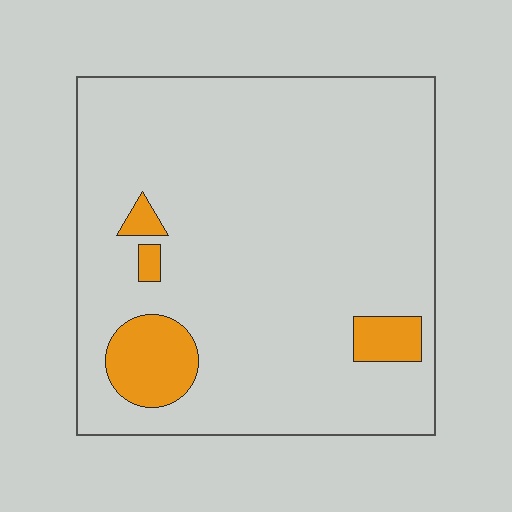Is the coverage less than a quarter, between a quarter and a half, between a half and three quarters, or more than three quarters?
Less than a quarter.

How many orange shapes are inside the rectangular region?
4.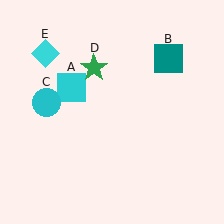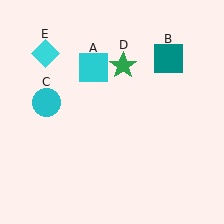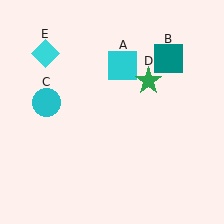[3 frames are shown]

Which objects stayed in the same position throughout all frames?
Teal square (object B) and cyan circle (object C) and cyan diamond (object E) remained stationary.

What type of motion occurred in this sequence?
The cyan square (object A), green star (object D) rotated clockwise around the center of the scene.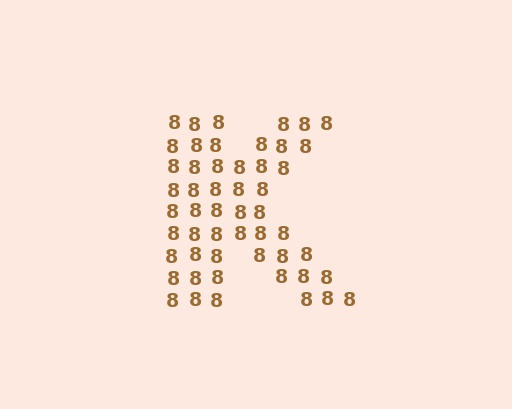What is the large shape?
The large shape is the letter K.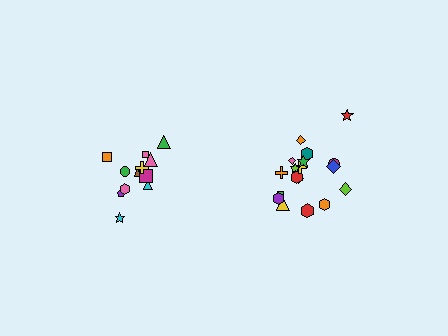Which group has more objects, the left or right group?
The right group.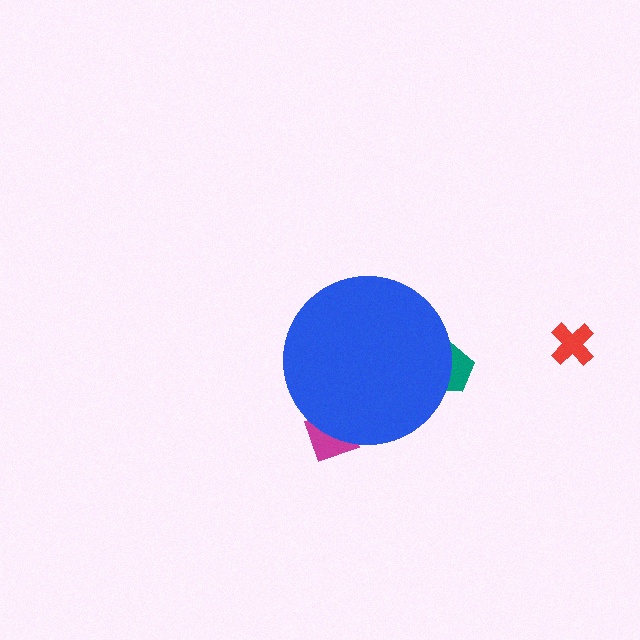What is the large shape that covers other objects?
A blue circle.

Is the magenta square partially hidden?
Yes, the magenta square is partially hidden behind the blue circle.